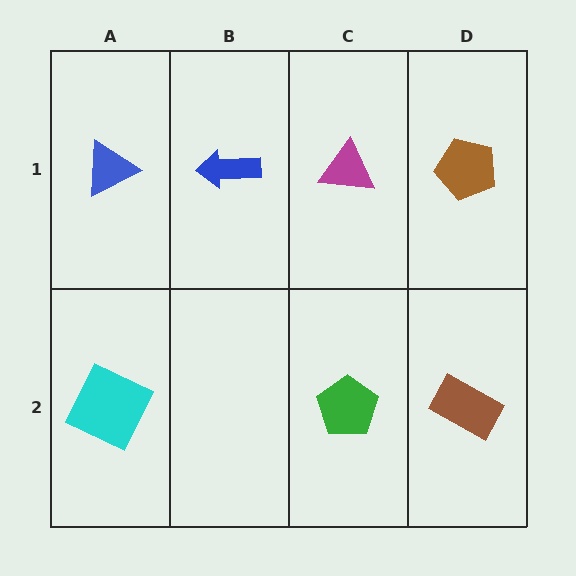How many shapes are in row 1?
4 shapes.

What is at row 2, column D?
A brown rectangle.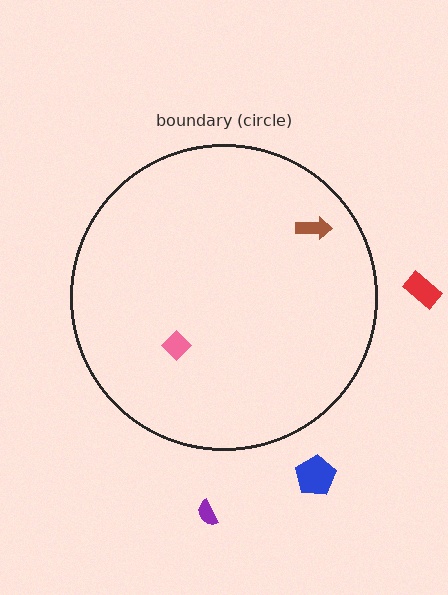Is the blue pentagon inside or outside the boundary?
Outside.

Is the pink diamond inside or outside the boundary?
Inside.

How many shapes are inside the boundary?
2 inside, 3 outside.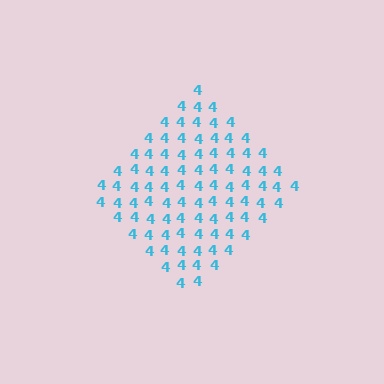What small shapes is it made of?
It is made of small digit 4's.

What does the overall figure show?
The overall figure shows a diamond.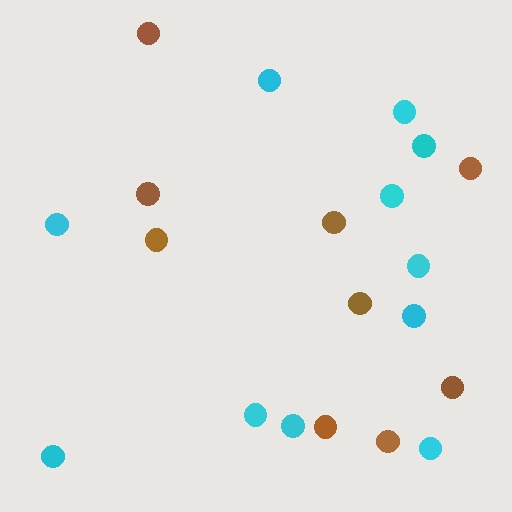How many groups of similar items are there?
There are 2 groups: one group of cyan circles (11) and one group of brown circles (9).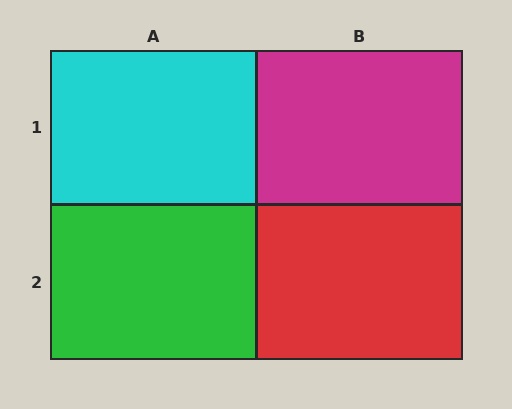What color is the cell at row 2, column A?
Green.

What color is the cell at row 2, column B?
Red.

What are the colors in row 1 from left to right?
Cyan, magenta.